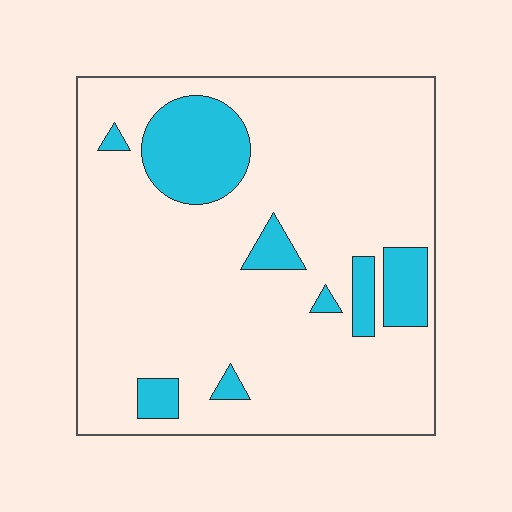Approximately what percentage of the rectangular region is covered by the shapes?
Approximately 15%.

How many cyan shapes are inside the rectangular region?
8.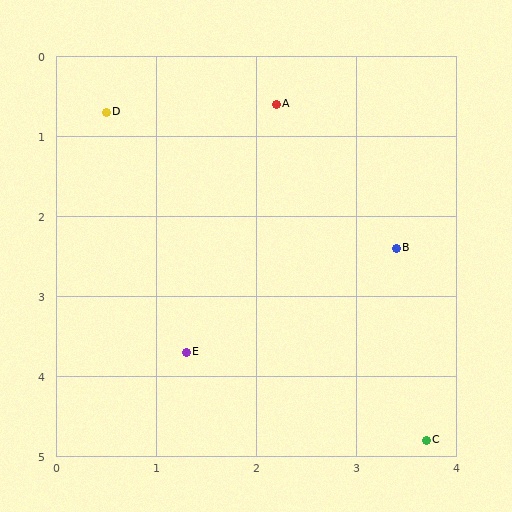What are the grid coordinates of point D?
Point D is at approximately (0.5, 0.7).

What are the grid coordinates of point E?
Point E is at approximately (1.3, 3.7).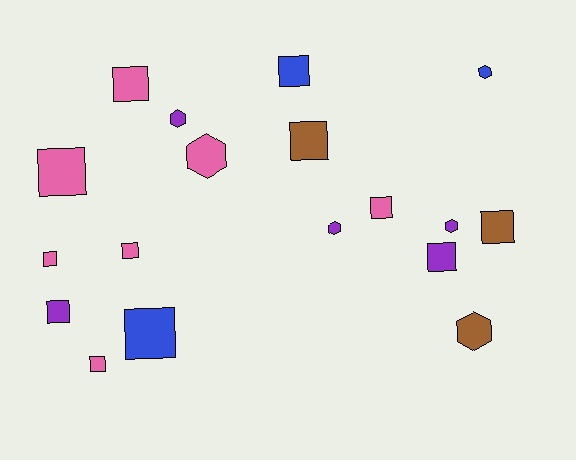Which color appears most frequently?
Pink, with 7 objects.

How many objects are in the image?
There are 18 objects.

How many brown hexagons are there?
There is 1 brown hexagon.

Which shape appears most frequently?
Square, with 12 objects.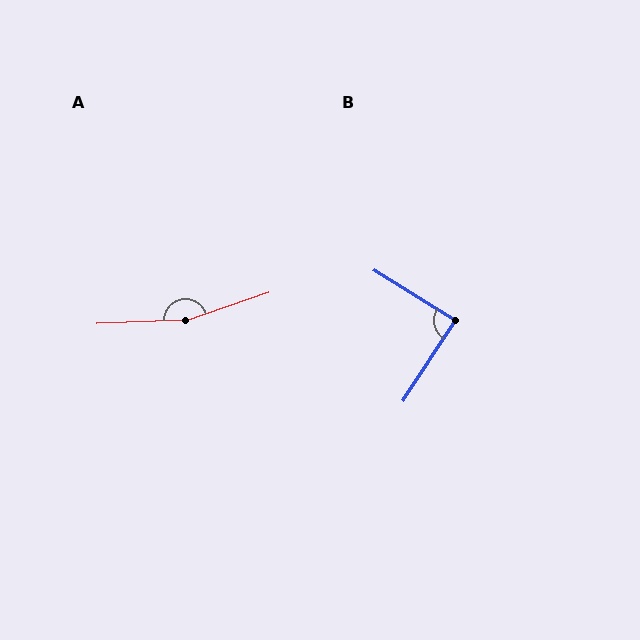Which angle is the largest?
A, at approximately 163 degrees.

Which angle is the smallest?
B, at approximately 89 degrees.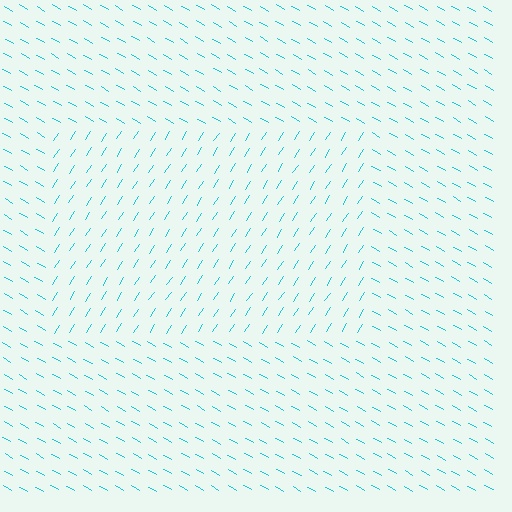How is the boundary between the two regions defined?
The boundary is defined purely by a change in line orientation (approximately 86 degrees difference). All lines are the same color and thickness.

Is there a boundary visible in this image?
Yes, there is a texture boundary formed by a change in line orientation.